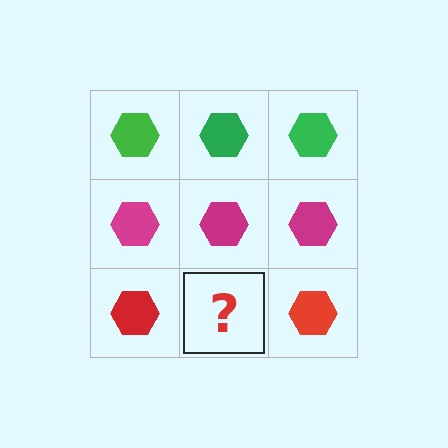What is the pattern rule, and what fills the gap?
The rule is that each row has a consistent color. The gap should be filled with a red hexagon.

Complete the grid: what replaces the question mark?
The question mark should be replaced with a red hexagon.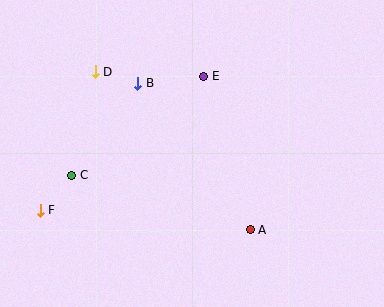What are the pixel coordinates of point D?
Point D is at (95, 72).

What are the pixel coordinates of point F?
Point F is at (40, 210).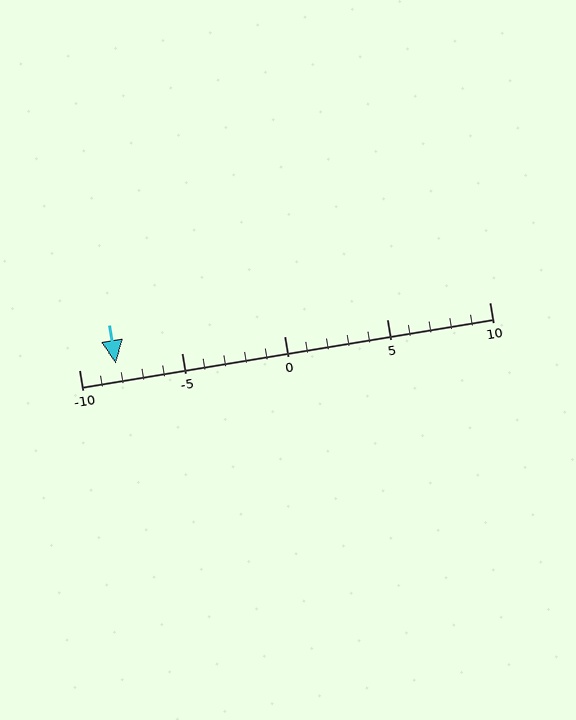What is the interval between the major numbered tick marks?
The major tick marks are spaced 5 units apart.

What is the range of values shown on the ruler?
The ruler shows values from -10 to 10.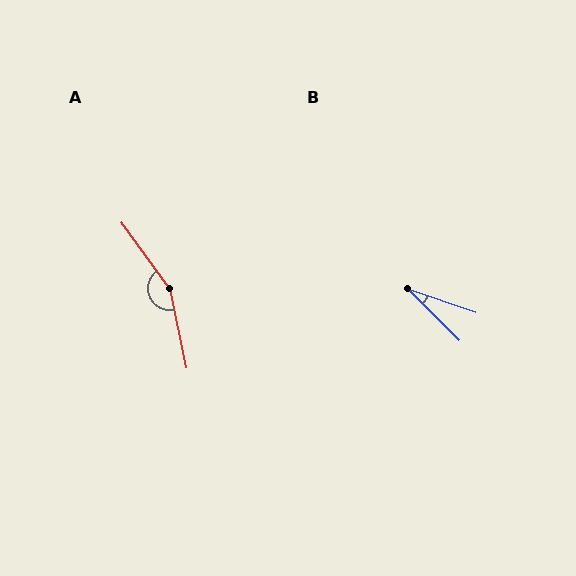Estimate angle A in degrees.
Approximately 156 degrees.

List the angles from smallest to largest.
B (27°), A (156°).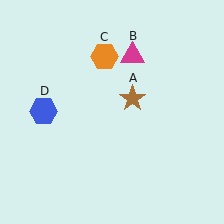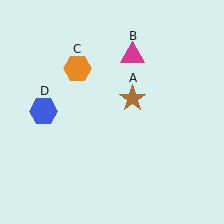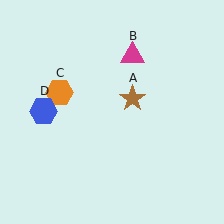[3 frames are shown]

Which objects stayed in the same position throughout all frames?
Brown star (object A) and magenta triangle (object B) and blue hexagon (object D) remained stationary.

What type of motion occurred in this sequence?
The orange hexagon (object C) rotated counterclockwise around the center of the scene.